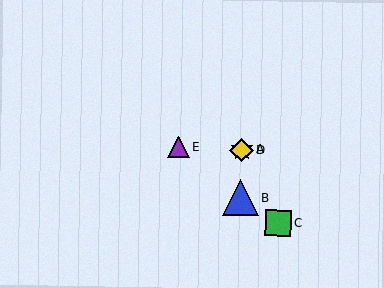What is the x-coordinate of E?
Object E is at x≈178.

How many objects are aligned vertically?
3 objects (A, B, D) are aligned vertically.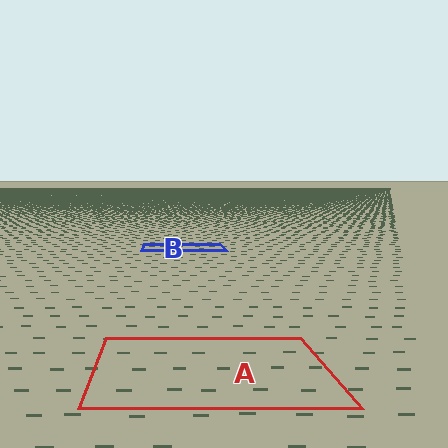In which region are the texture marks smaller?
The texture marks are smaller in region B, because it is farther away.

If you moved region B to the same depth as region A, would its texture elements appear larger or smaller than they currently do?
They would appear larger. At a closer depth, the same texture elements are projected at a bigger on-screen size.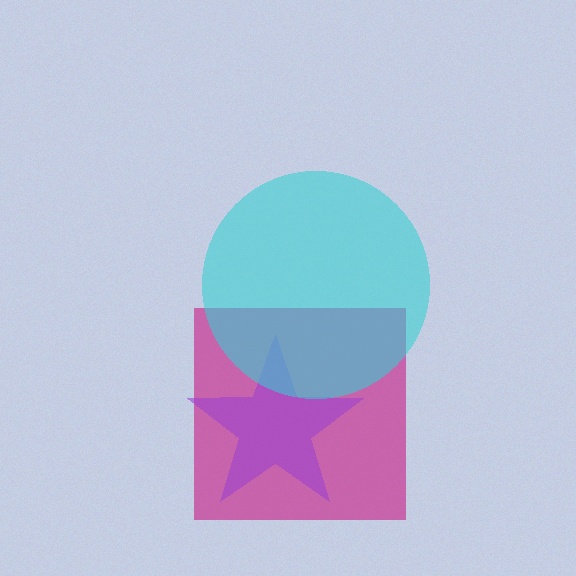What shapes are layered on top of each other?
The layered shapes are: a magenta square, a purple star, a cyan circle.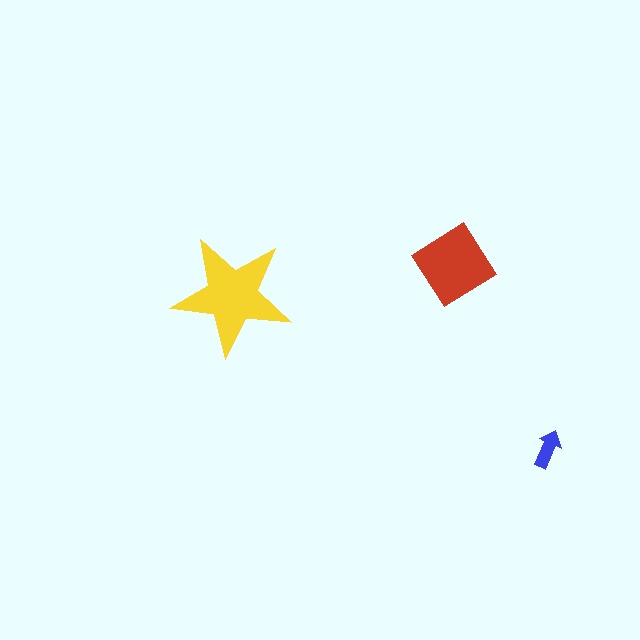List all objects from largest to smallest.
The yellow star, the red diamond, the blue arrow.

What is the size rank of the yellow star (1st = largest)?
1st.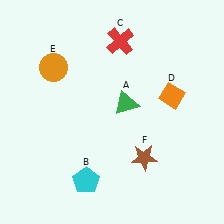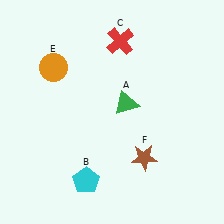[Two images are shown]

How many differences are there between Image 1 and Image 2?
There is 1 difference between the two images.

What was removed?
The orange diamond (D) was removed in Image 2.